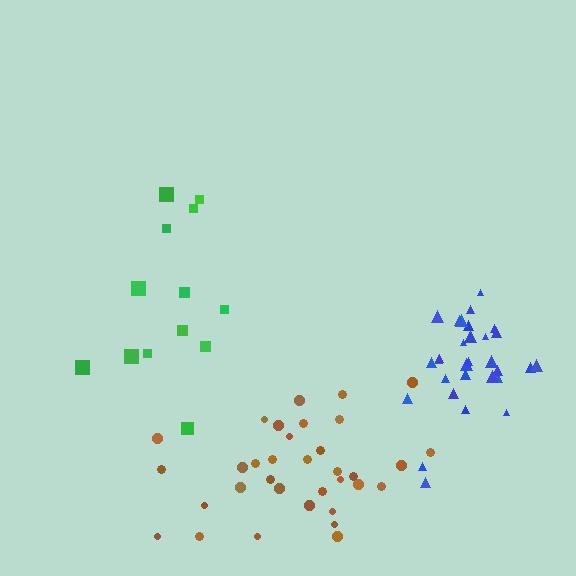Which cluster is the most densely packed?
Blue.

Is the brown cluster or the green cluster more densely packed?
Brown.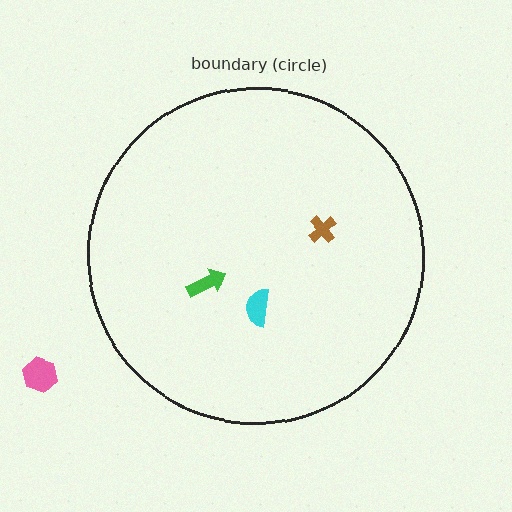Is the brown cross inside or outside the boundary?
Inside.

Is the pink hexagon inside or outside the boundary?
Outside.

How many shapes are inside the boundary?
3 inside, 1 outside.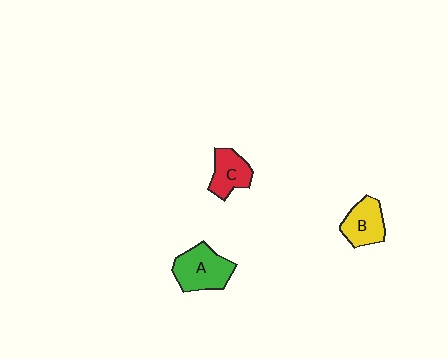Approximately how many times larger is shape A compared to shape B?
Approximately 1.3 times.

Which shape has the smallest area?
Shape C (red).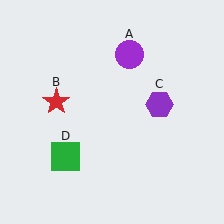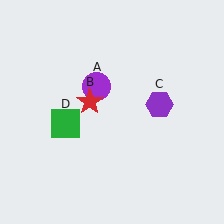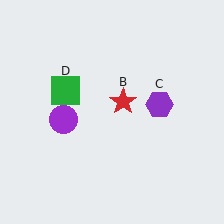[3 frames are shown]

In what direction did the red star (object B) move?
The red star (object B) moved right.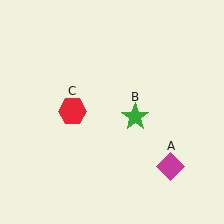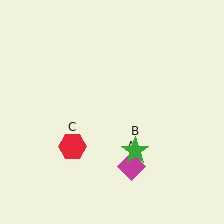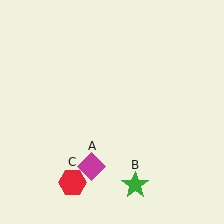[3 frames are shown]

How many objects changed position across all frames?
3 objects changed position: magenta diamond (object A), green star (object B), red hexagon (object C).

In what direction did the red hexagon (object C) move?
The red hexagon (object C) moved down.